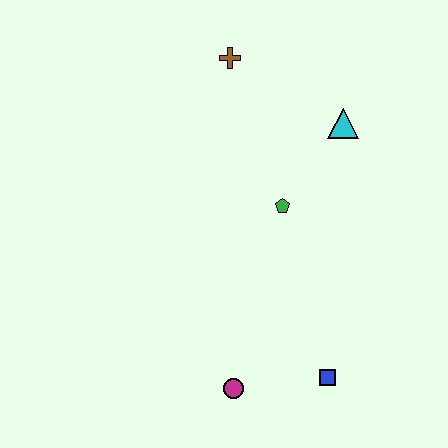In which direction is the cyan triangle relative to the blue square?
The cyan triangle is above the blue square.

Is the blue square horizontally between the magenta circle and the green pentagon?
No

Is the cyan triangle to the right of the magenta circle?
Yes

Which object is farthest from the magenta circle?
The brown cross is farthest from the magenta circle.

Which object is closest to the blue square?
The magenta circle is closest to the blue square.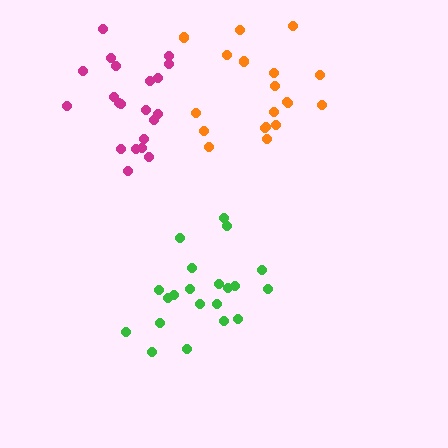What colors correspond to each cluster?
The clusters are colored: orange, green, magenta.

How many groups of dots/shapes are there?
There are 3 groups.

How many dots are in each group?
Group 1: 19 dots, Group 2: 21 dots, Group 3: 21 dots (61 total).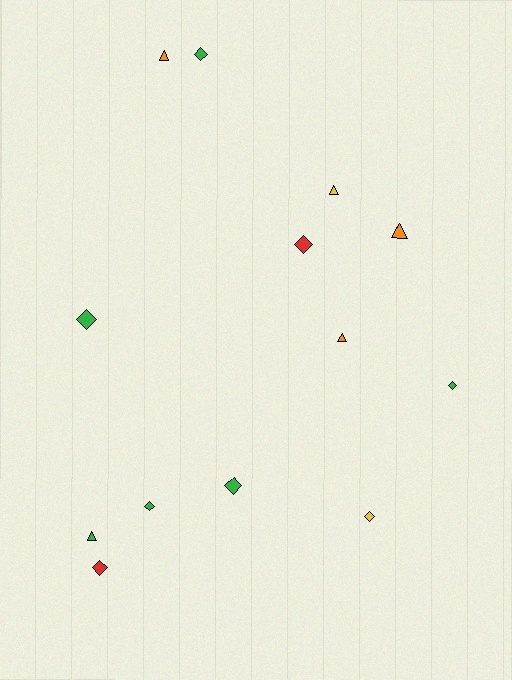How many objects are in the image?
There are 13 objects.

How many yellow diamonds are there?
There is 1 yellow diamond.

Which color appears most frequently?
Green, with 6 objects.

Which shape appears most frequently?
Diamond, with 8 objects.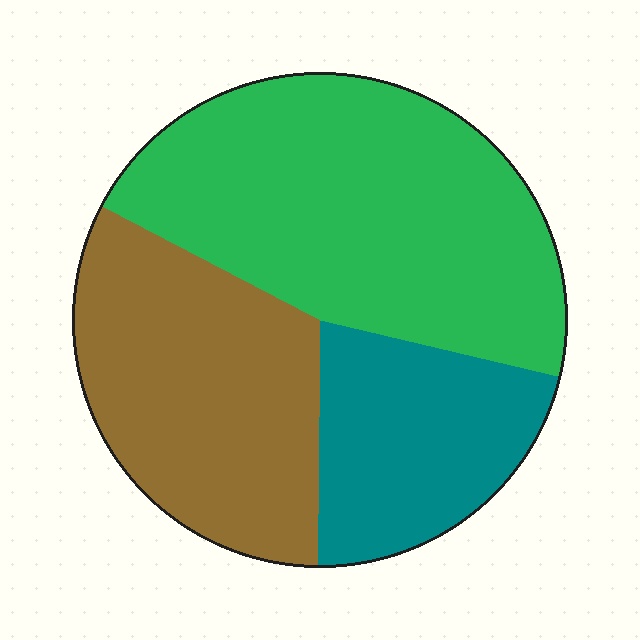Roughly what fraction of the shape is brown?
Brown covers 33% of the shape.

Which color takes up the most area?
Green, at roughly 45%.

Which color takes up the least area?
Teal, at roughly 20%.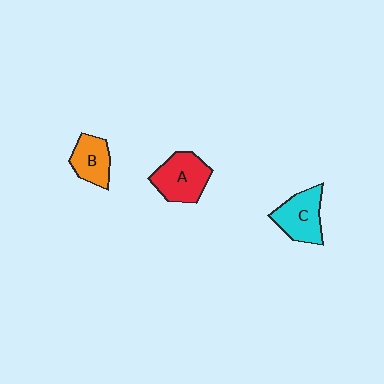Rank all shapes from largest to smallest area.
From largest to smallest: A (red), C (cyan), B (orange).